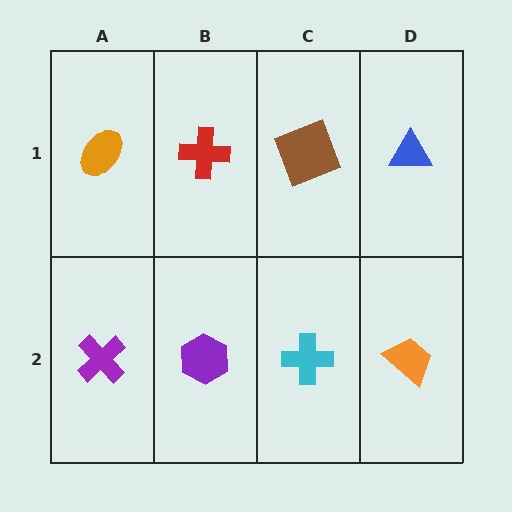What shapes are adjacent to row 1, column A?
A purple cross (row 2, column A), a red cross (row 1, column B).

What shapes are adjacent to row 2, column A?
An orange ellipse (row 1, column A), a purple hexagon (row 2, column B).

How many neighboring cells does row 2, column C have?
3.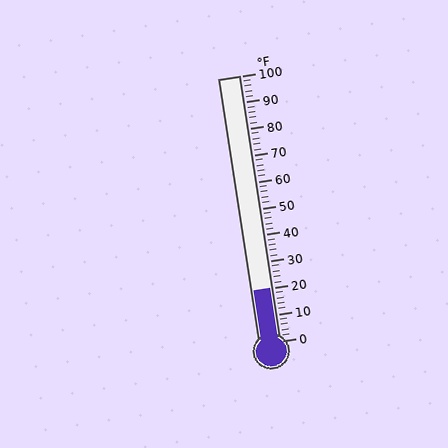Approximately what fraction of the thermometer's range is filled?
The thermometer is filled to approximately 20% of its range.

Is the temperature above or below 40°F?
The temperature is below 40°F.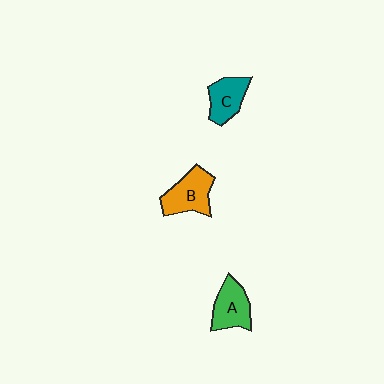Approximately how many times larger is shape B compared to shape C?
Approximately 1.2 times.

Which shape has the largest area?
Shape B (orange).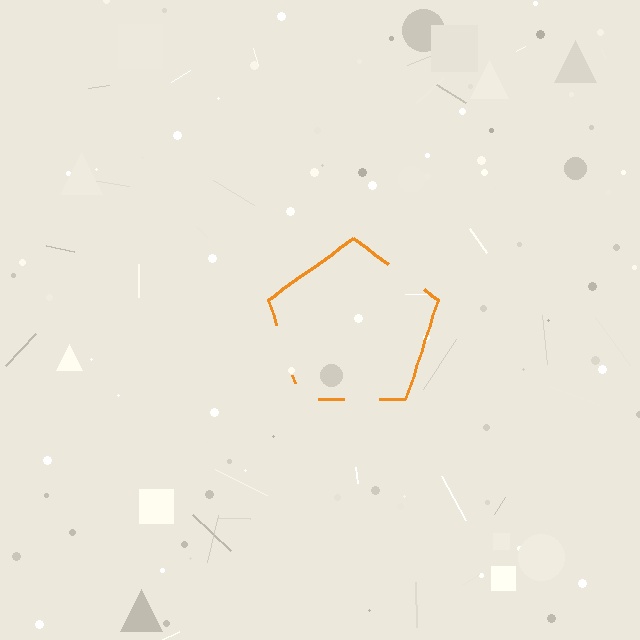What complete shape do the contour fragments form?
The contour fragments form a pentagon.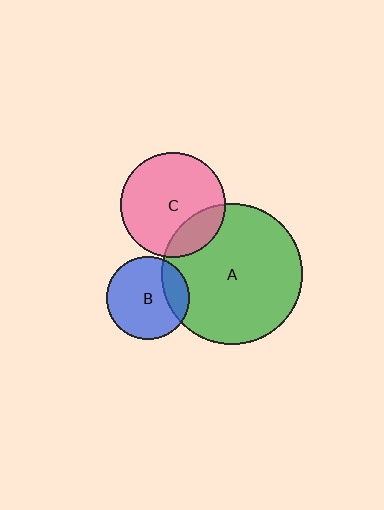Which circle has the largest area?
Circle A (green).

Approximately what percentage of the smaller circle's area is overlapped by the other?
Approximately 20%.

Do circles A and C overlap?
Yes.